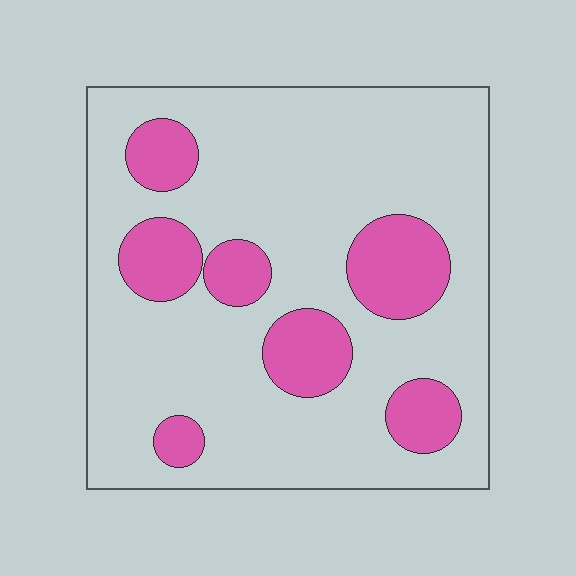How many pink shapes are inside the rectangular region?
7.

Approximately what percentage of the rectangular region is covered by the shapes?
Approximately 20%.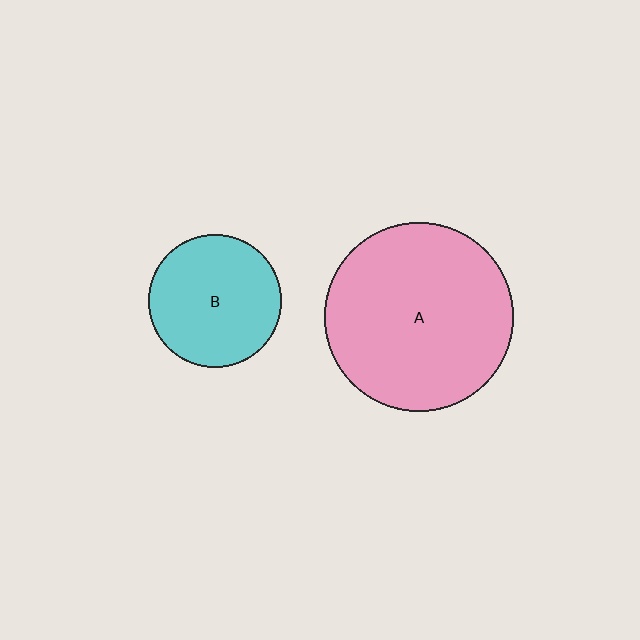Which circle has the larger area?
Circle A (pink).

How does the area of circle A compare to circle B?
Approximately 2.0 times.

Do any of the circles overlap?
No, none of the circles overlap.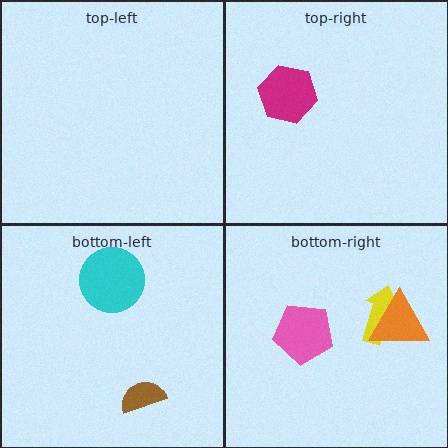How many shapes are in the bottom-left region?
2.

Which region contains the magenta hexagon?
The top-right region.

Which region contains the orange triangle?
The bottom-right region.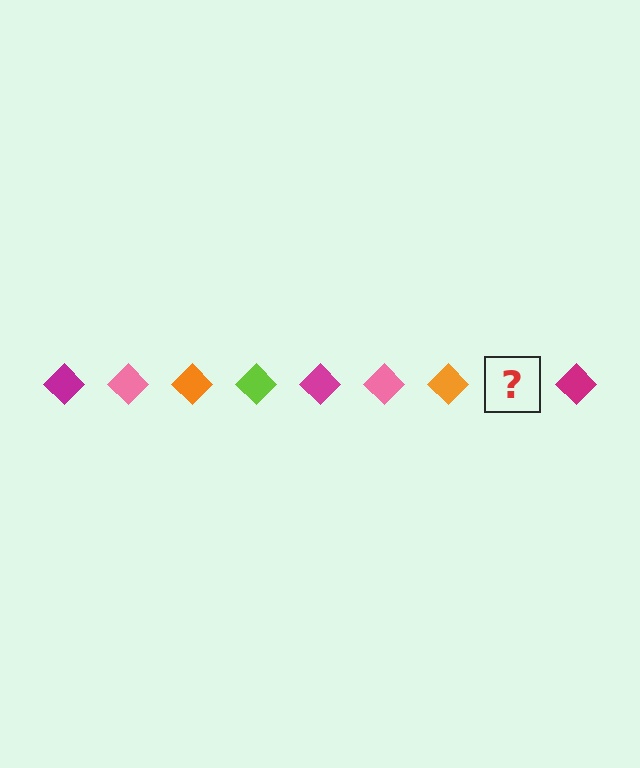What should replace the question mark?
The question mark should be replaced with a lime diamond.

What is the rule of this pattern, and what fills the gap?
The rule is that the pattern cycles through magenta, pink, orange, lime diamonds. The gap should be filled with a lime diamond.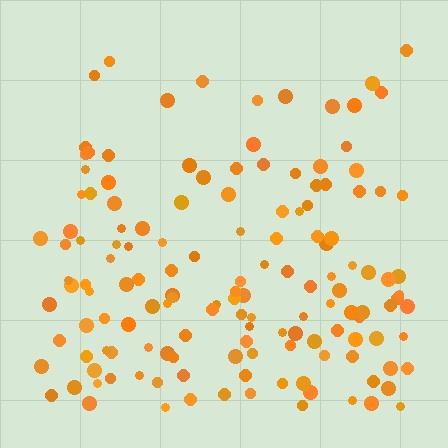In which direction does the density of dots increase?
From top to bottom, with the bottom side densest.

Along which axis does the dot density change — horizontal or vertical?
Vertical.